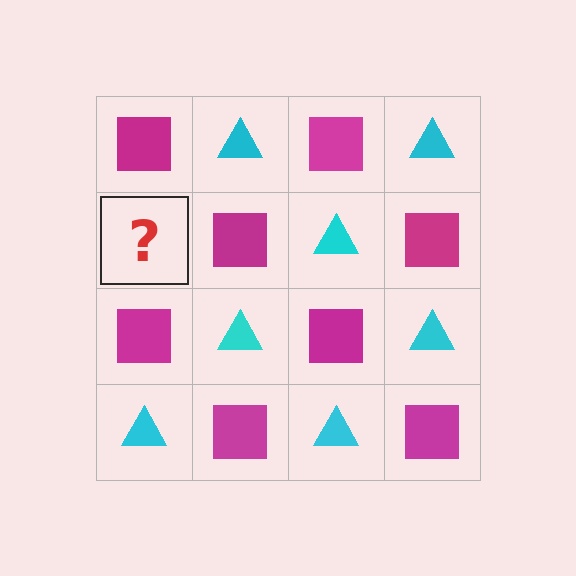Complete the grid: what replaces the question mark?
The question mark should be replaced with a cyan triangle.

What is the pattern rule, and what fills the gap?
The rule is that it alternates magenta square and cyan triangle in a checkerboard pattern. The gap should be filled with a cyan triangle.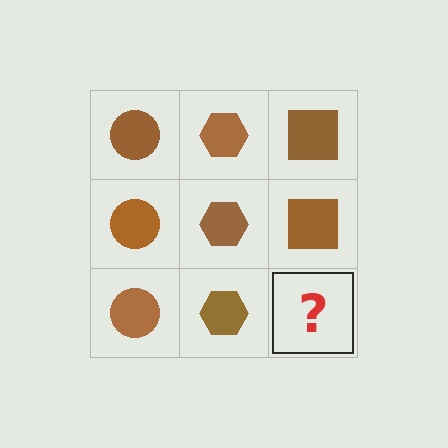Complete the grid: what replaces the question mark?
The question mark should be replaced with a brown square.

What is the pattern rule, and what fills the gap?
The rule is that each column has a consistent shape. The gap should be filled with a brown square.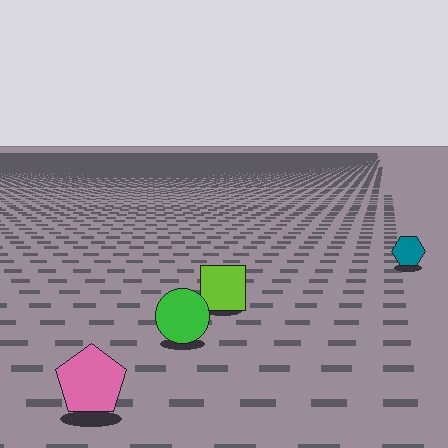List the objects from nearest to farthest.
From nearest to farthest: the pink pentagon, the green circle, the lime square, the teal hexagon.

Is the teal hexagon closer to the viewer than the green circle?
No. The green circle is closer — you can tell from the texture gradient: the ground texture is coarser near it.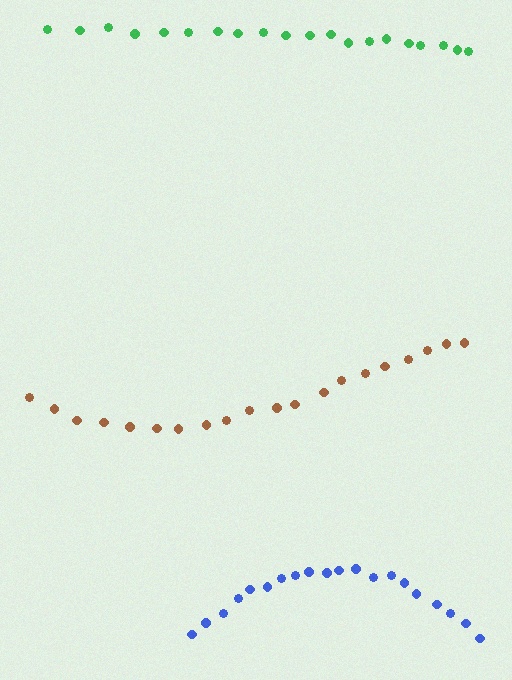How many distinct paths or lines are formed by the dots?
There are 3 distinct paths.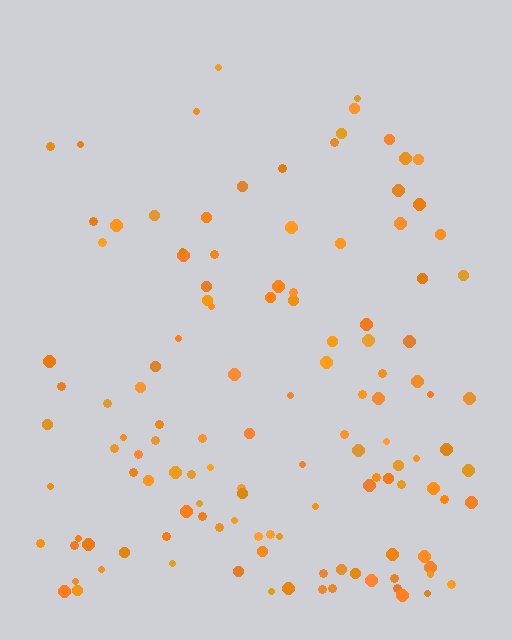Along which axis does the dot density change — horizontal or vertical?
Vertical.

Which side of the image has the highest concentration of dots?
The bottom.